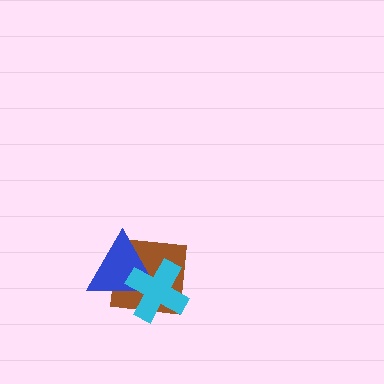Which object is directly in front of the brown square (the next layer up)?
The blue triangle is directly in front of the brown square.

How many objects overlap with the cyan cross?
2 objects overlap with the cyan cross.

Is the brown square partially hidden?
Yes, it is partially covered by another shape.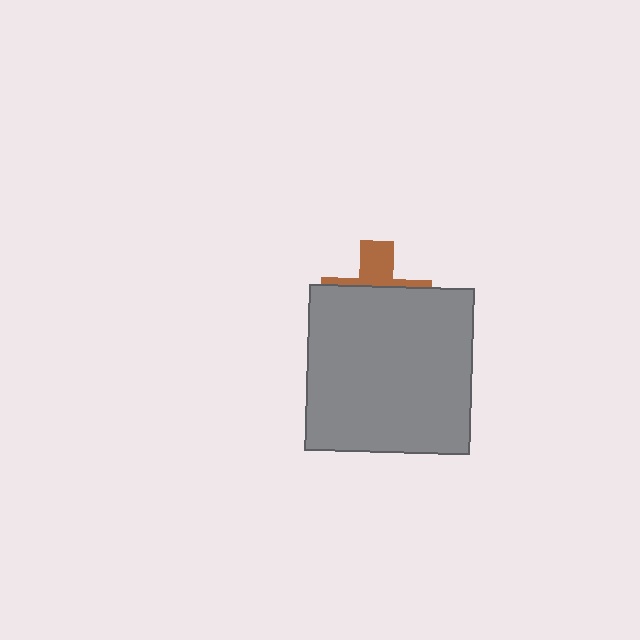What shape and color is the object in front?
The object in front is a gray square.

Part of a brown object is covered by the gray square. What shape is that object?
It is a cross.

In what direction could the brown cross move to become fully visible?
The brown cross could move up. That would shift it out from behind the gray square entirely.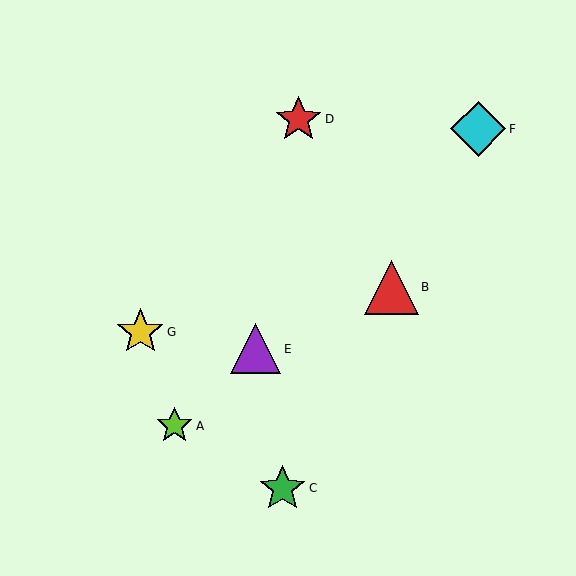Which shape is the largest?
The cyan diamond (labeled F) is the largest.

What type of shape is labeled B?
Shape B is a red triangle.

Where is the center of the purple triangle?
The center of the purple triangle is at (256, 349).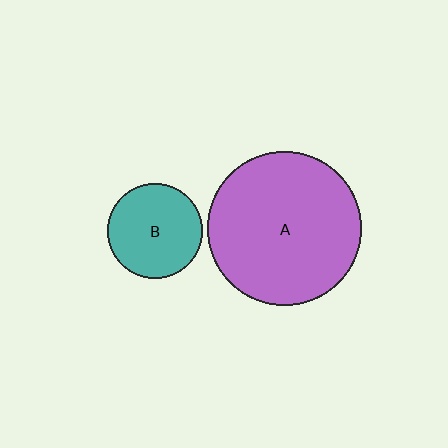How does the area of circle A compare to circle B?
Approximately 2.6 times.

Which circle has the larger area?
Circle A (purple).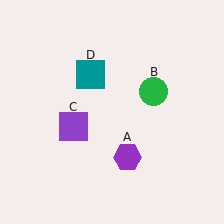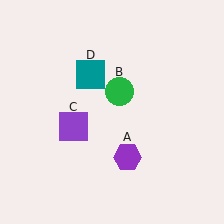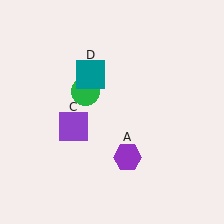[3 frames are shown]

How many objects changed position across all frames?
1 object changed position: green circle (object B).